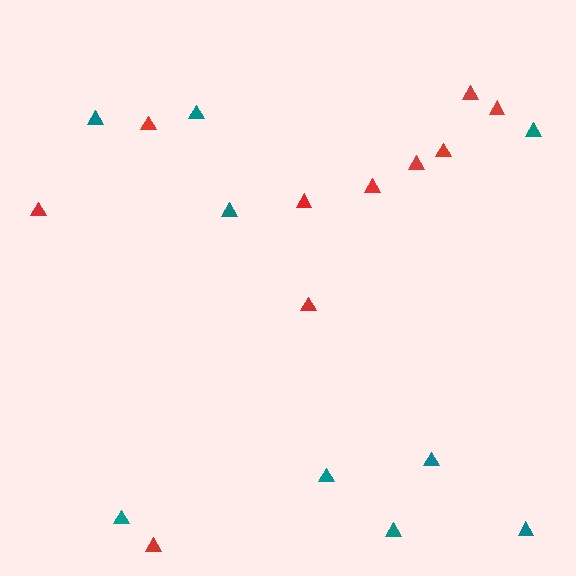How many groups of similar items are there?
There are 2 groups: one group of red triangles (10) and one group of teal triangles (9).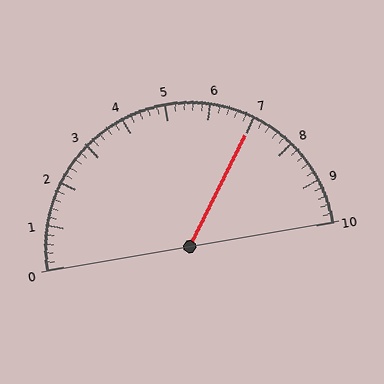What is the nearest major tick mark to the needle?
The nearest major tick mark is 7.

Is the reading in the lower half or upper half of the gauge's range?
The reading is in the upper half of the range (0 to 10).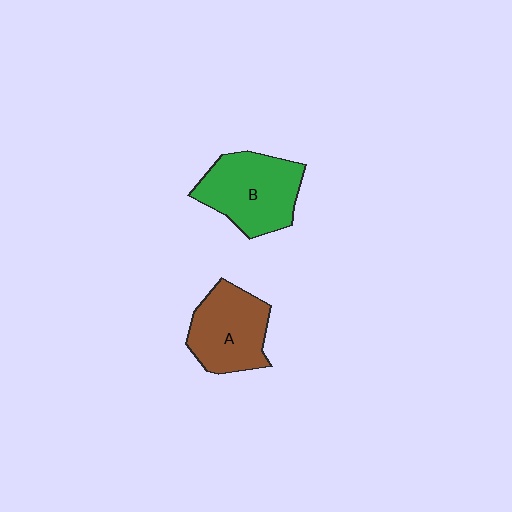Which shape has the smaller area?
Shape A (brown).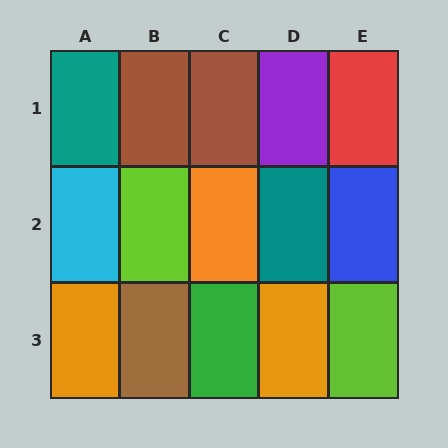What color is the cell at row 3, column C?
Green.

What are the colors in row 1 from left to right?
Teal, brown, brown, purple, red.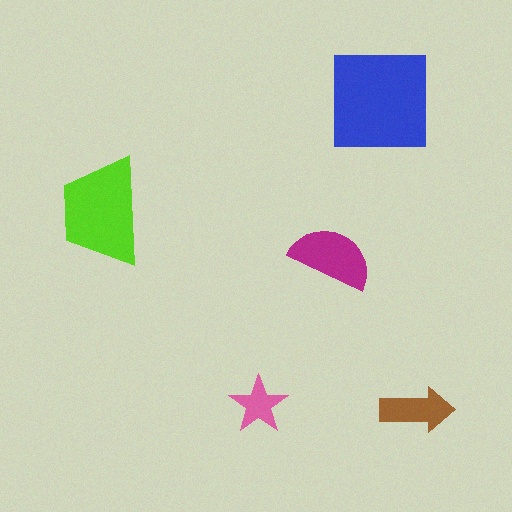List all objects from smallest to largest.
The pink star, the brown arrow, the magenta semicircle, the lime trapezoid, the blue square.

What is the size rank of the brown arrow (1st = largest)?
4th.